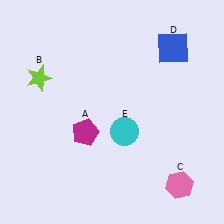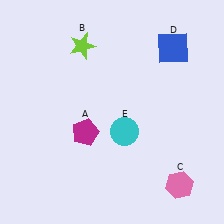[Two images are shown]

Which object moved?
The lime star (B) moved right.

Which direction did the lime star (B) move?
The lime star (B) moved right.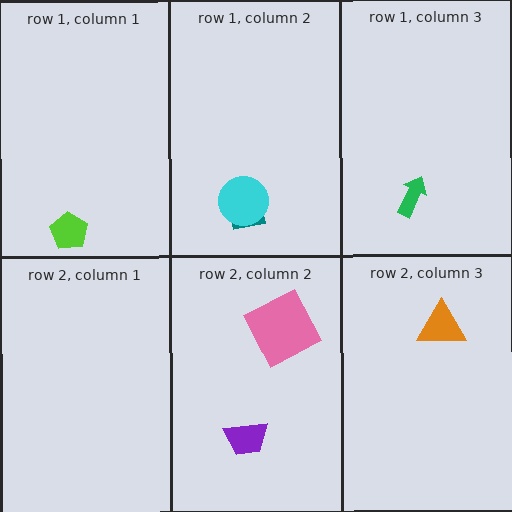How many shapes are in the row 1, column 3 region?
1.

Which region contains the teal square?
The row 1, column 2 region.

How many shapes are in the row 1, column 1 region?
1.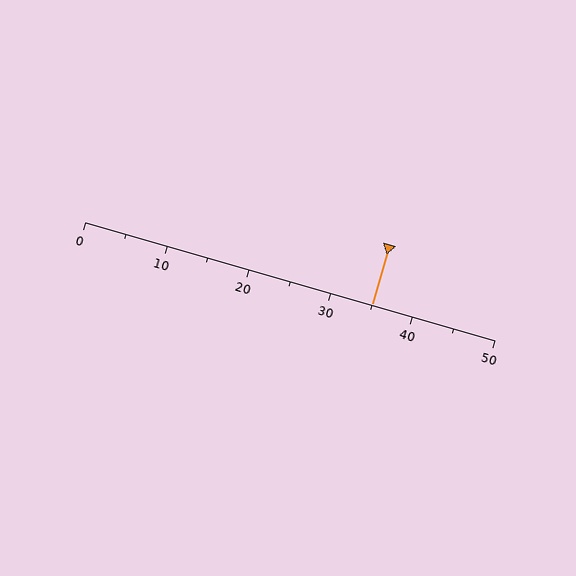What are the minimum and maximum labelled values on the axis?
The axis runs from 0 to 50.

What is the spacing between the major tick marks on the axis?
The major ticks are spaced 10 apart.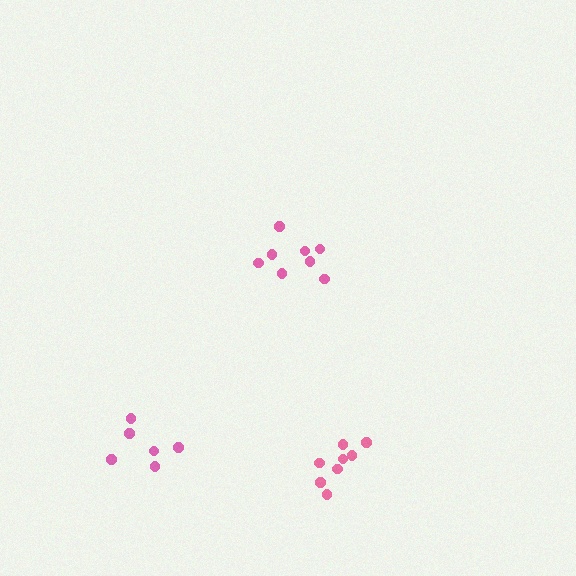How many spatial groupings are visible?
There are 3 spatial groupings.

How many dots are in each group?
Group 1: 8 dots, Group 2: 8 dots, Group 3: 6 dots (22 total).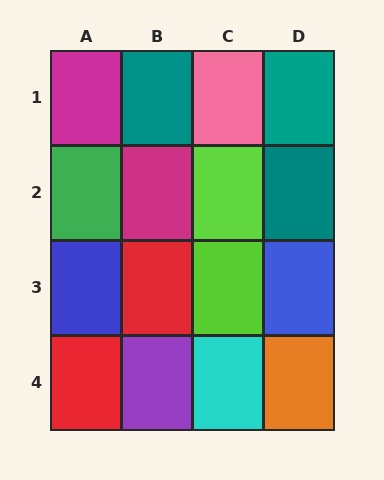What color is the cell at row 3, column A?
Blue.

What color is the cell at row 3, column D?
Blue.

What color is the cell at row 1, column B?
Teal.